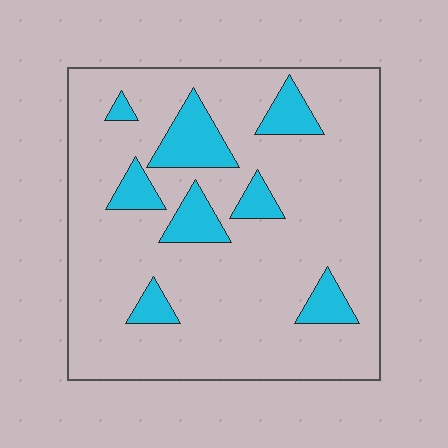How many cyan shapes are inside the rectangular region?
8.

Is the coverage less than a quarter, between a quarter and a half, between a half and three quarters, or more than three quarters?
Less than a quarter.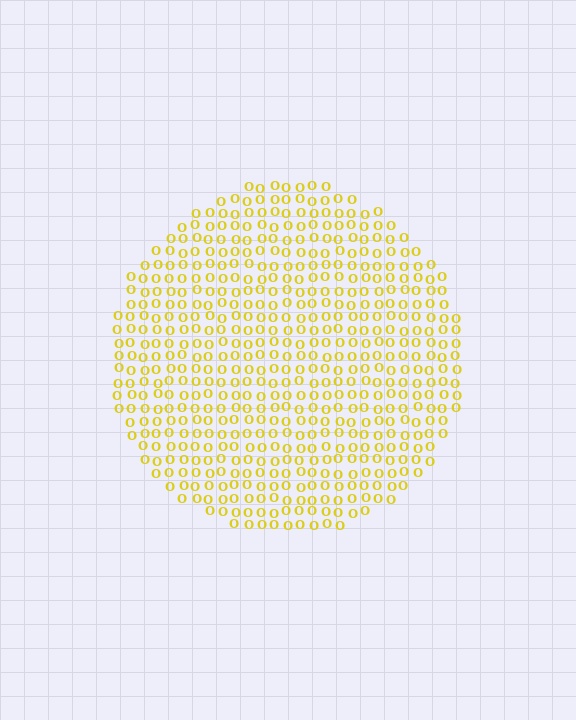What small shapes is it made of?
It is made of small letter O's.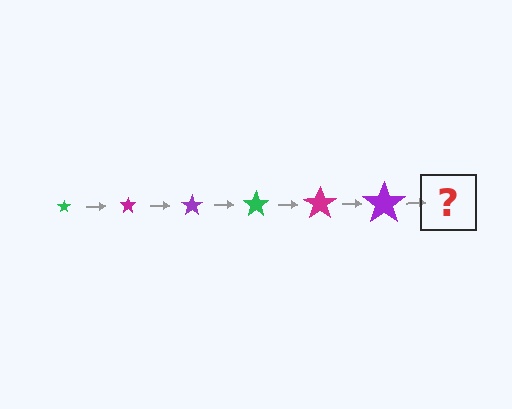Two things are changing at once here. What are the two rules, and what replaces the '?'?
The two rules are that the star grows larger each step and the color cycles through green, magenta, and purple. The '?' should be a green star, larger than the previous one.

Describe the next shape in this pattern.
It should be a green star, larger than the previous one.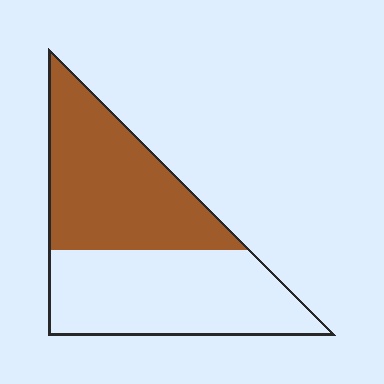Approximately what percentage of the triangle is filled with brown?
Approximately 50%.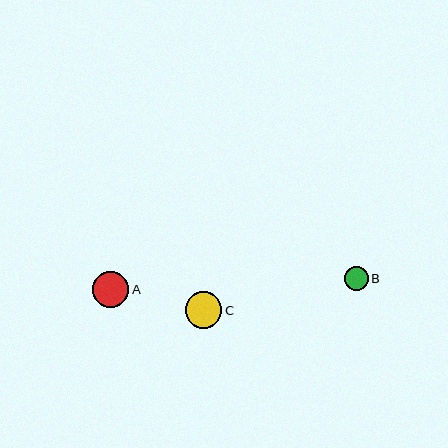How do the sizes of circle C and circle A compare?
Circle C and circle A are approximately the same size.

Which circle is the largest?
Circle C is the largest with a size of approximately 37 pixels.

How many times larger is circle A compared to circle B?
Circle A is approximately 1.5 times the size of circle B.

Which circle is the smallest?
Circle B is the smallest with a size of approximately 24 pixels.